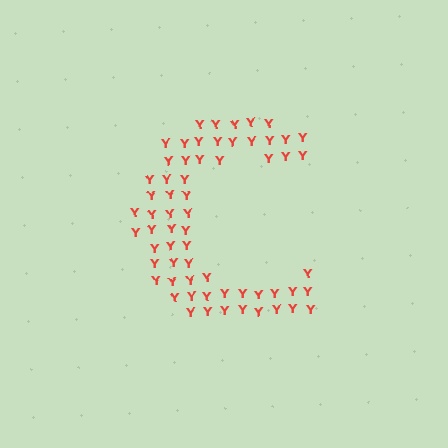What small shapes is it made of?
It is made of small letter Y's.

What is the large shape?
The large shape is the letter C.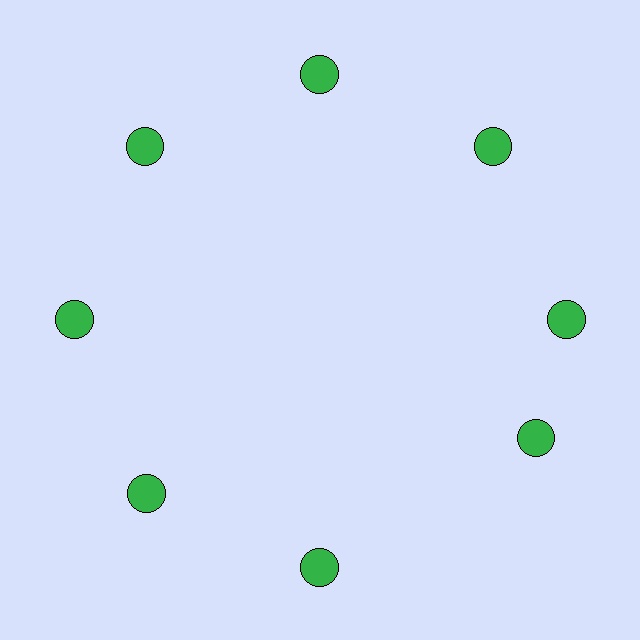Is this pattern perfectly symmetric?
No. The 8 green circles are arranged in a ring, but one element near the 4 o'clock position is rotated out of alignment along the ring, breaking the 8-fold rotational symmetry.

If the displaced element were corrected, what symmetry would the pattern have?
It would have 8-fold rotational symmetry — the pattern would map onto itself every 45 degrees.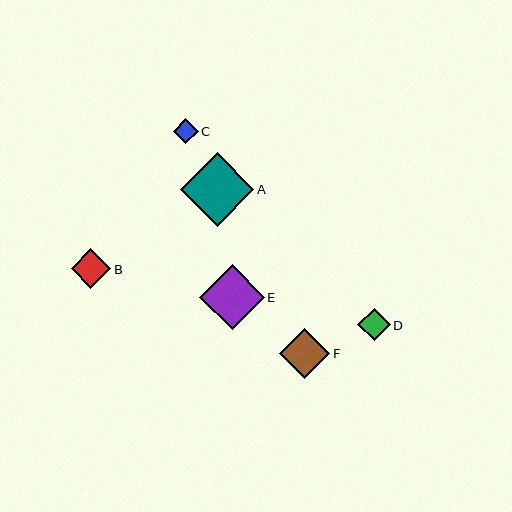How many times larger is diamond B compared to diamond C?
Diamond B is approximately 1.6 times the size of diamond C.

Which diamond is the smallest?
Diamond C is the smallest with a size of approximately 25 pixels.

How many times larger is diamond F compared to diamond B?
Diamond F is approximately 1.3 times the size of diamond B.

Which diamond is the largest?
Diamond A is the largest with a size of approximately 73 pixels.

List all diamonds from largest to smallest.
From largest to smallest: A, E, F, B, D, C.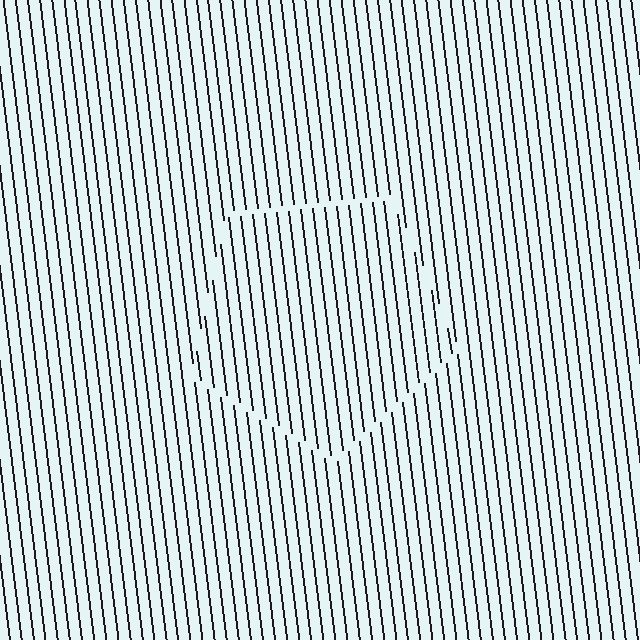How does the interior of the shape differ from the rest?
The interior of the shape contains the same grating, shifted by half a period — the contour is defined by the phase discontinuity where line-ends from the inner and outer gratings abut.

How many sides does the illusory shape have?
5 sides — the line-ends trace a pentagon.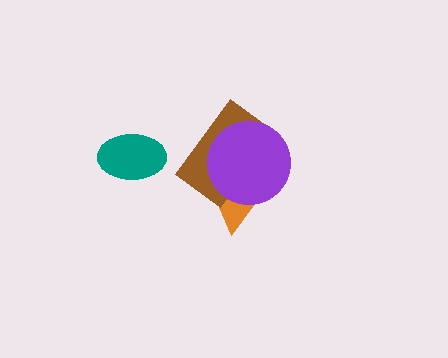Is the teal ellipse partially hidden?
No, no other shape covers it.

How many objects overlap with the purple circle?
2 objects overlap with the purple circle.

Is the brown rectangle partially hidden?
Yes, it is partially covered by another shape.